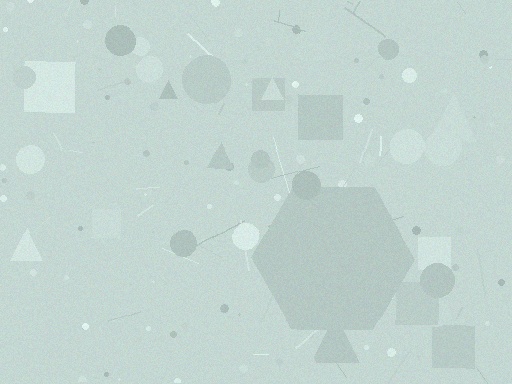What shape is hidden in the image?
A hexagon is hidden in the image.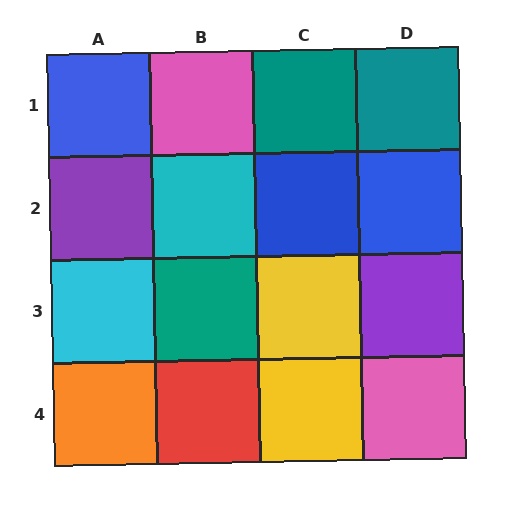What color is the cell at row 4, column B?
Red.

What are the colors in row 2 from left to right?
Purple, cyan, blue, blue.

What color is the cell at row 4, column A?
Orange.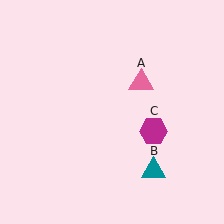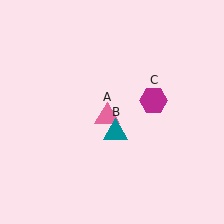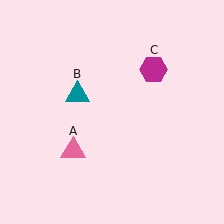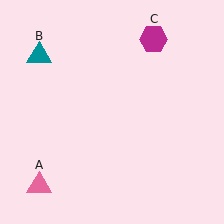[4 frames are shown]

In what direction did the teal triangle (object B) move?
The teal triangle (object B) moved up and to the left.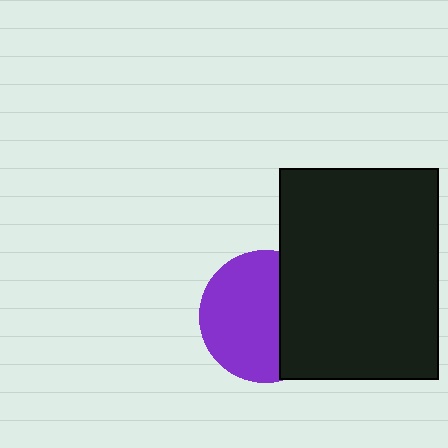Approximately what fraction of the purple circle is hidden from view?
Roughly 37% of the purple circle is hidden behind the black rectangle.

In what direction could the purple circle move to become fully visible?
The purple circle could move left. That would shift it out from behind the black rectangle entirely.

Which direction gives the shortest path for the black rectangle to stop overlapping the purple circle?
Moving right gives the shortest separation.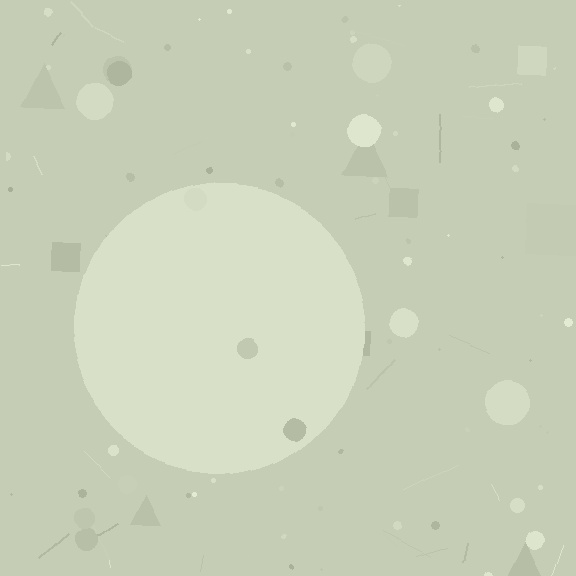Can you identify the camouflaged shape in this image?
The camouflaged shape is a circle.